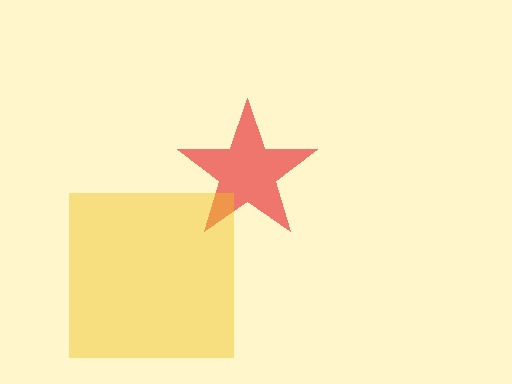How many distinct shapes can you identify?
There are 2 distinct shapes: a red star, a yellow square.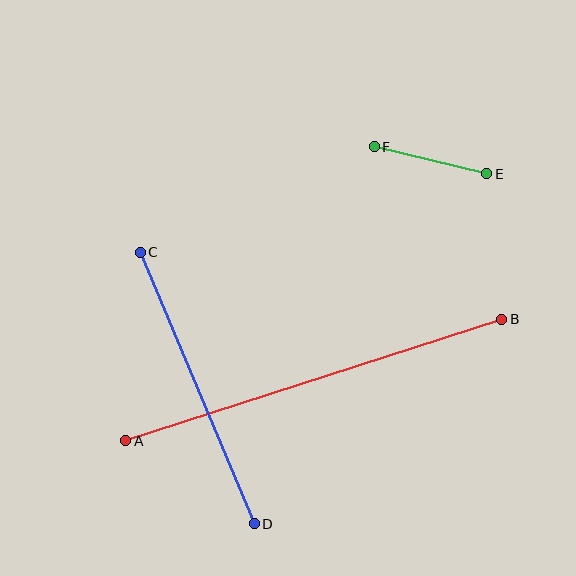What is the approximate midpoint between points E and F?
The midpoint is at approximately (430, 160) pixels.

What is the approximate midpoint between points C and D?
The midpoint is at approximately (197, 388) pixels.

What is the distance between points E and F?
The distance is approximately 115 pixels.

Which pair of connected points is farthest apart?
Points A and B are farthest apart.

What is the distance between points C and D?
The distance is approximately 294 pixels.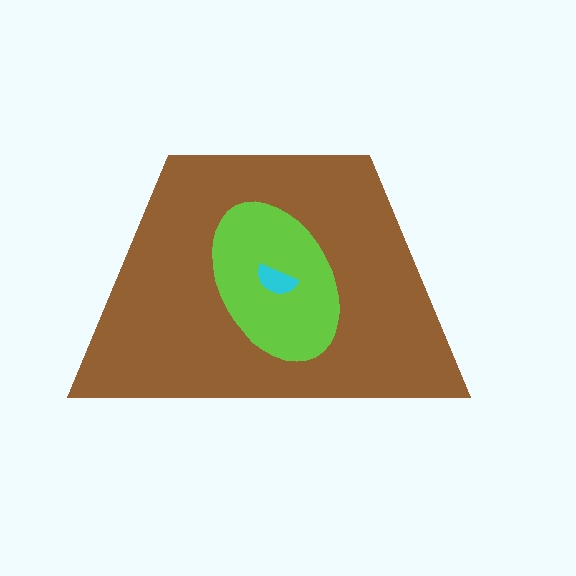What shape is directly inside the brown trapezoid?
The lime ellipse.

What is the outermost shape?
The brown trapezoid.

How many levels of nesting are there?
3.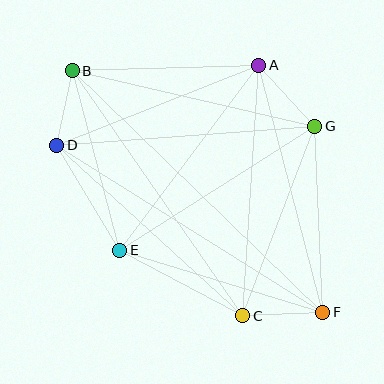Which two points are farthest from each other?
Points B and F are farthest from each other.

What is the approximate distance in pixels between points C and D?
The distance between C and D is approximately 252 pixels.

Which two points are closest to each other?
Points B and D are closest to each other.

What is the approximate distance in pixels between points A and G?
The distance between A and G is approximately 83 pixels.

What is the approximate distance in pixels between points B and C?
The distance between B and C is approximately 298 pixels.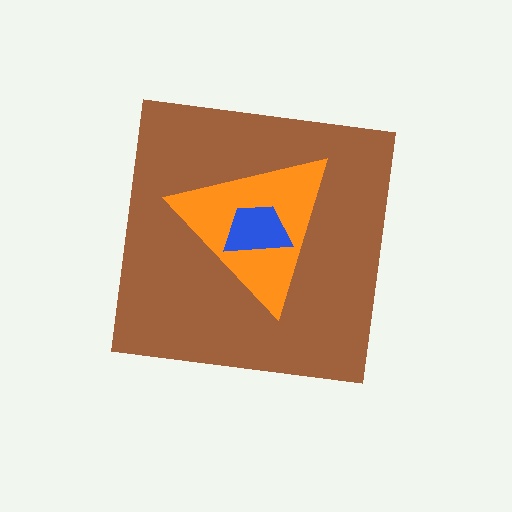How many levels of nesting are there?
3.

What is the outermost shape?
The brown square.